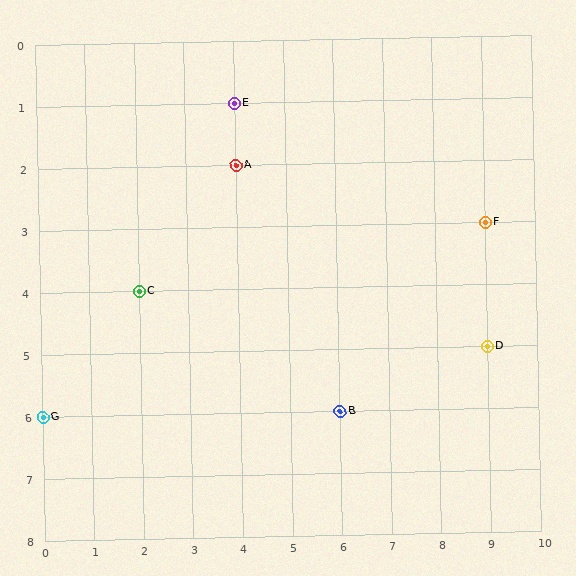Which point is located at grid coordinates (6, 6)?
Point B is at (6, 6).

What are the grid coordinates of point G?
Point G is at grid coordinates (0, 6).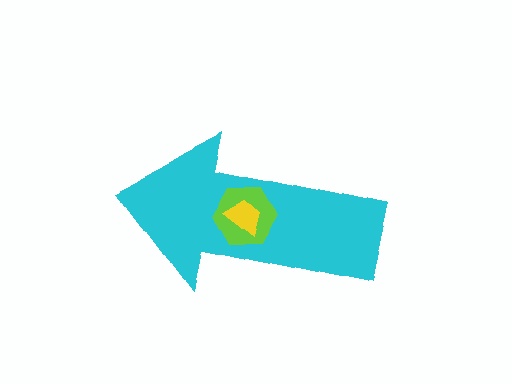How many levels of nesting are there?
3.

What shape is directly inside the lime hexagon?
The yellow trapezoid.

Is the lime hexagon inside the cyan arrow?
Yes.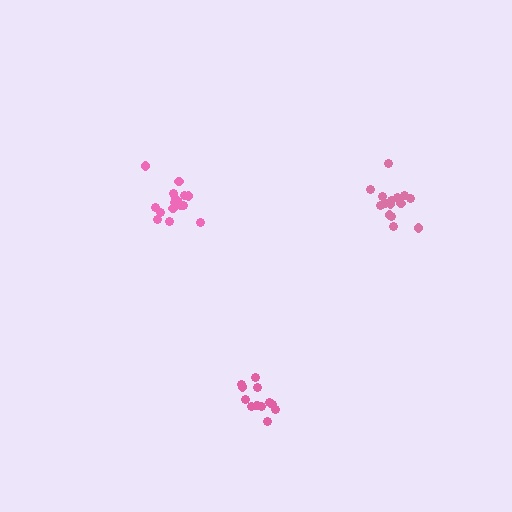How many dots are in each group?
Group 1: 17 dots, Group 2: 15 dots, Group 3: 12 dots (44 total).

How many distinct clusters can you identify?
There are 3 distinct clusters.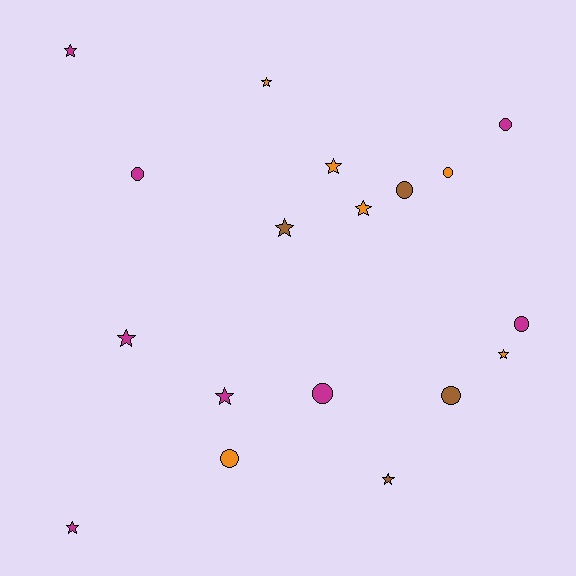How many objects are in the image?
There are 18 objects.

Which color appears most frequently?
Magenta, with 8 objects.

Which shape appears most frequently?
Star, with 10 objects.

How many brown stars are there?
There are 2 brown stars.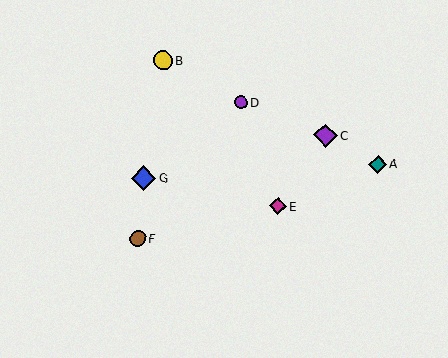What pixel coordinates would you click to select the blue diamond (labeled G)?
Click at (144, 178) to select the blue diamond G.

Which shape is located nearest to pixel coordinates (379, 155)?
The teal diamond (labeled A) at (378, 164) is nearest to that location.